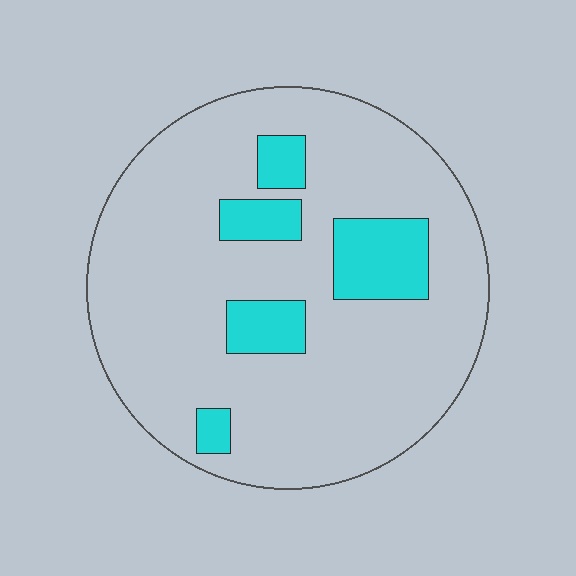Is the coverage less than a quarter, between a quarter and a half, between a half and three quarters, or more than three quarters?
Less than a quarter.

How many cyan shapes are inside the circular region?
5.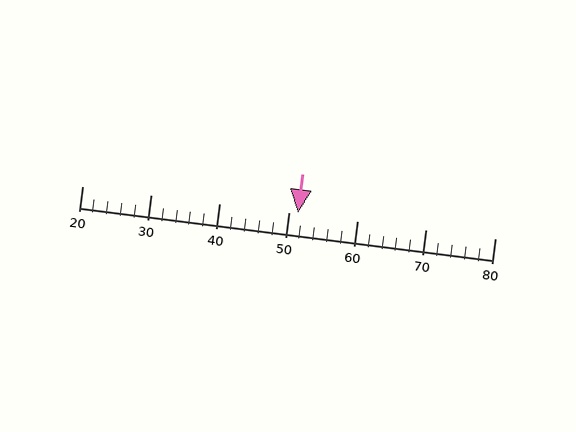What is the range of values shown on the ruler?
The ruler shows values from 20 to 80.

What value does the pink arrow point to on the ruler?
The pink arrow points to approximately 51.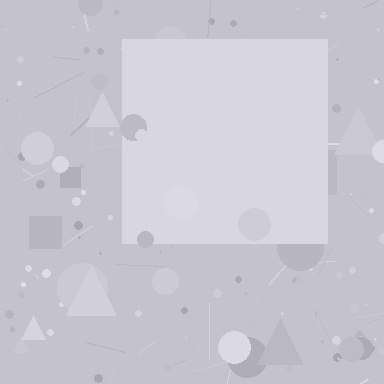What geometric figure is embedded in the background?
A square is embedded in the background.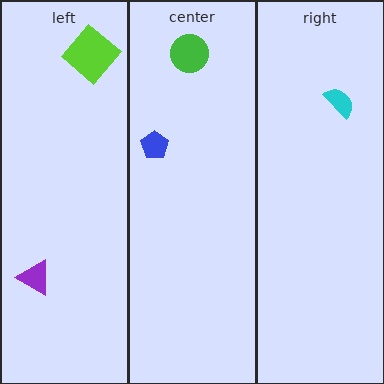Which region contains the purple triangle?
The left region.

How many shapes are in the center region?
2.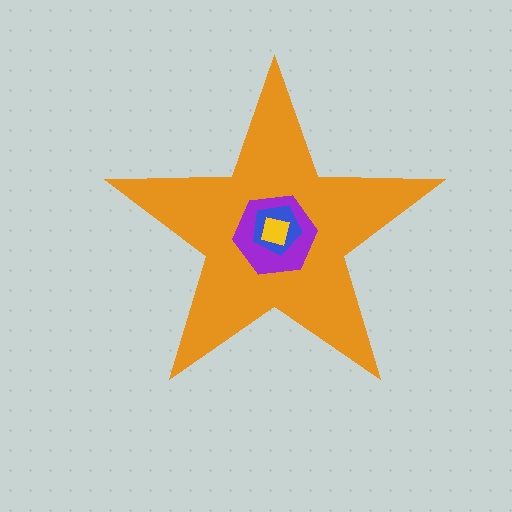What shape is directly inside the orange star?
The purple hexagon.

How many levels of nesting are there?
4.